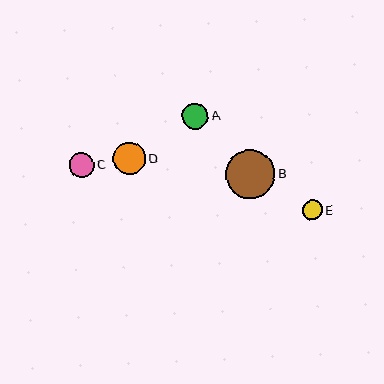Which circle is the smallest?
Circle E is the smallest with a size of approximately 19 pixels.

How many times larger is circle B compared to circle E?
Circle B is approximately 2.5 times the size of circle E.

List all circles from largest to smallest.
From largest to smallest: B, D, A, C, E.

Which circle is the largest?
Circle B is the largest with a size of approximately 49 pixels.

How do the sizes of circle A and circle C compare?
Circle A and circle C are approximately the same size.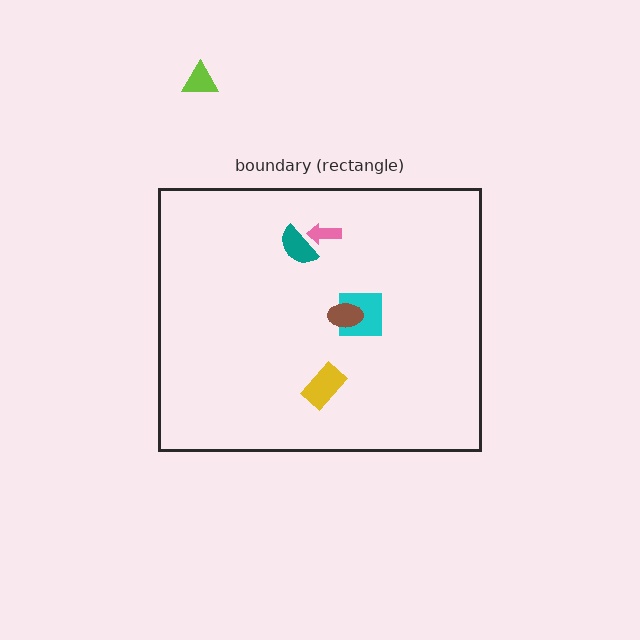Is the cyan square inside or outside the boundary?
Inside.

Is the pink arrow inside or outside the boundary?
Inside.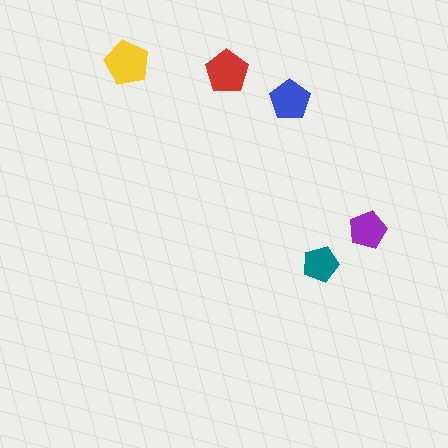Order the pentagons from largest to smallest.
the yellow one, the red one, the blue one, the purple one, the teal one.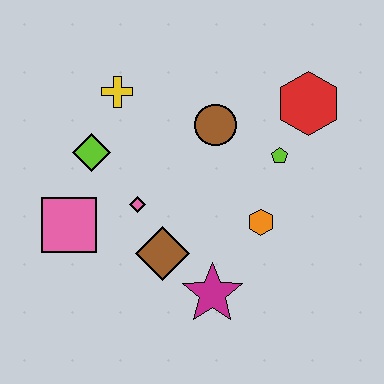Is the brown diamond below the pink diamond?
Yes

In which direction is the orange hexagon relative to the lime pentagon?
The orange hexagon is below the lime pentagon.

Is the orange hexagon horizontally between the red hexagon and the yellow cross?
Yes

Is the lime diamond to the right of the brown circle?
No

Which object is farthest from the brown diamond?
The red hexagon is farthest from the brown diamond.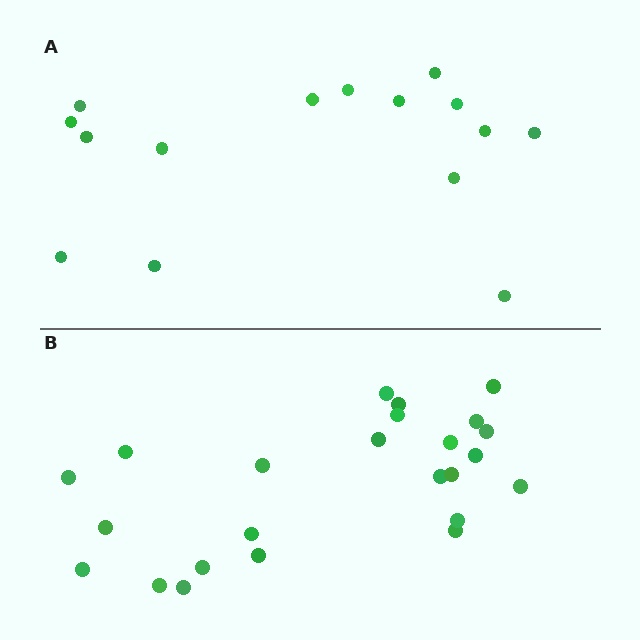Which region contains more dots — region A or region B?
Region B (the bottom region) has more dots.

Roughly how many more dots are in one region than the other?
Region B has roughly 8 or so more dots than region A.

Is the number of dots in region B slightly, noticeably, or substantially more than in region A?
Region B has substantially more. The ratio is roughly 1.6 to 1.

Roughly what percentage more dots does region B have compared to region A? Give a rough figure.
About 60% more.